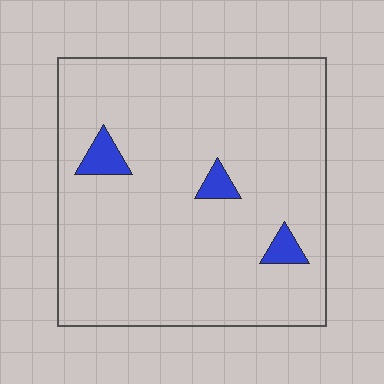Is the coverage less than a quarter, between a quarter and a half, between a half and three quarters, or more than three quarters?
Less than a quarter.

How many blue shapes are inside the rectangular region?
3.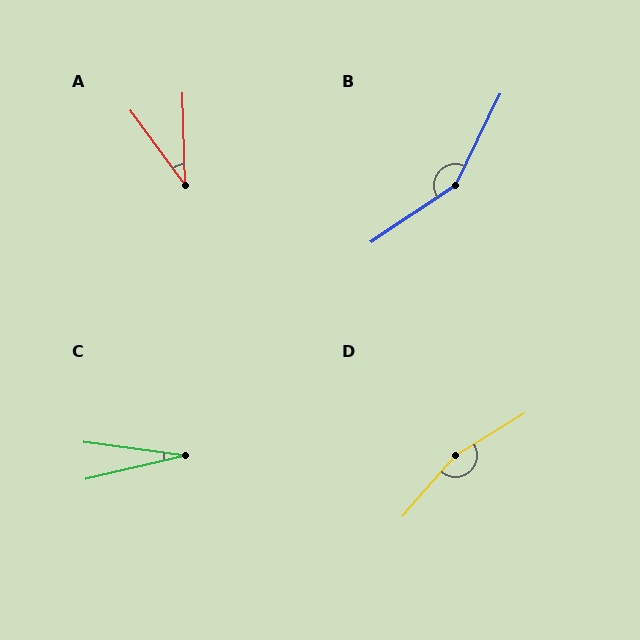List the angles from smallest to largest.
C (21°), A (35°), B (149°), D (163°).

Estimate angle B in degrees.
Approximately 149 degrees.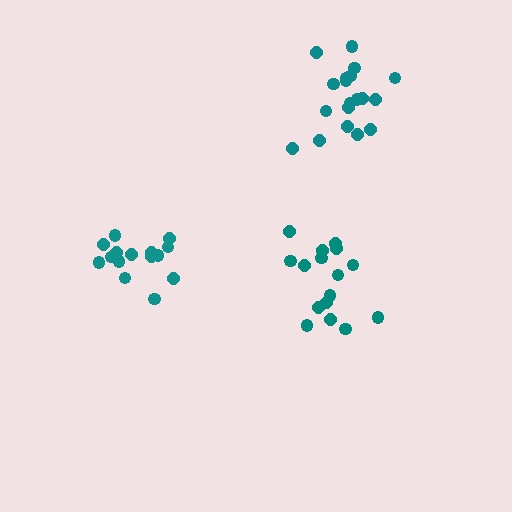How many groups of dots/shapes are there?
There are 3 groups.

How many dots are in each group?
Group 1: 16 dots, Group 2: 15 dots, Group 3: 19 dots (50 total).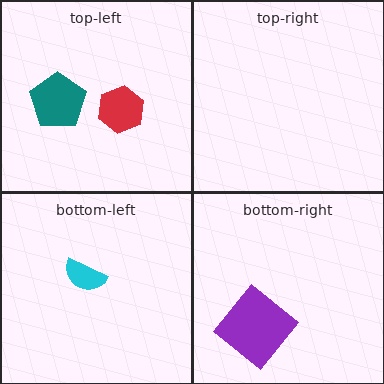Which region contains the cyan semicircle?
The bottom-left region.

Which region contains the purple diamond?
The bottom-right region.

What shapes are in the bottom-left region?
The cyan semicircle.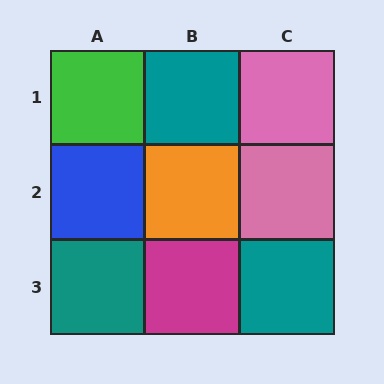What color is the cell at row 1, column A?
Green.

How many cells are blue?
1 cell is blue.